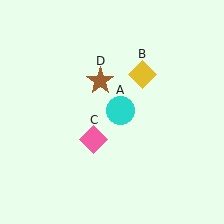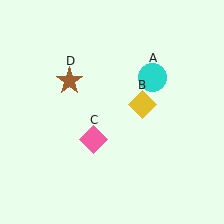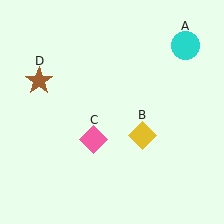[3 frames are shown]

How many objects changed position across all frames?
3 objects changed position: cyan circle (object A), yellow diamond (object B), brown star (object D).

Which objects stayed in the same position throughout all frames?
Pink diamond (object C) remained stationary.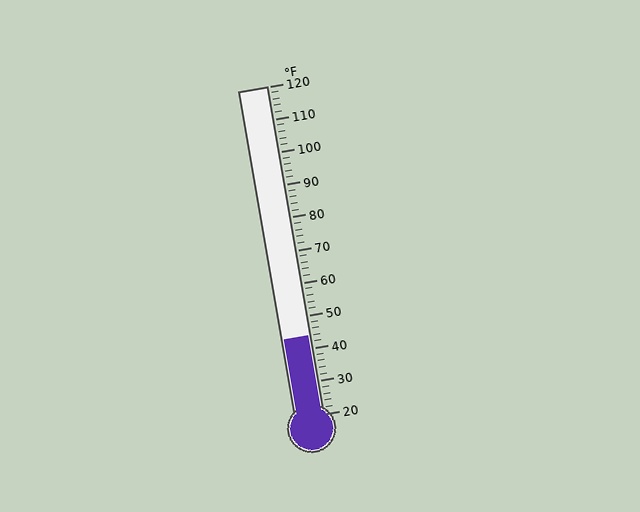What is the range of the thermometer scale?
The thermometer scale ranges from 20°F to 120°F.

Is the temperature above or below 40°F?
The temperature is above 40°F.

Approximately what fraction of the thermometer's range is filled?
The thermometer is filled to approximately 25% of its range.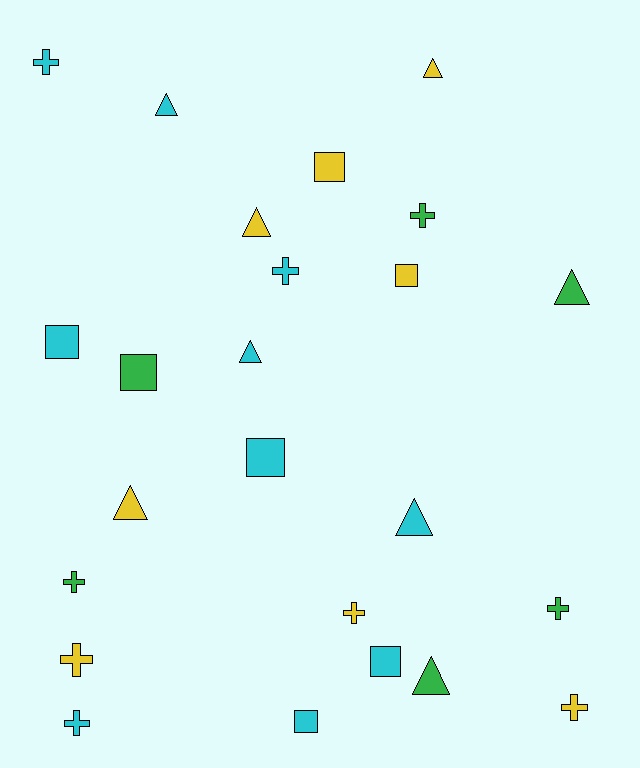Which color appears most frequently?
Cyan, with 10 objects.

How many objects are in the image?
There are 24 objects.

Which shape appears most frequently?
Cross, with 9 objects.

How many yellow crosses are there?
There are 3 yellow crosses.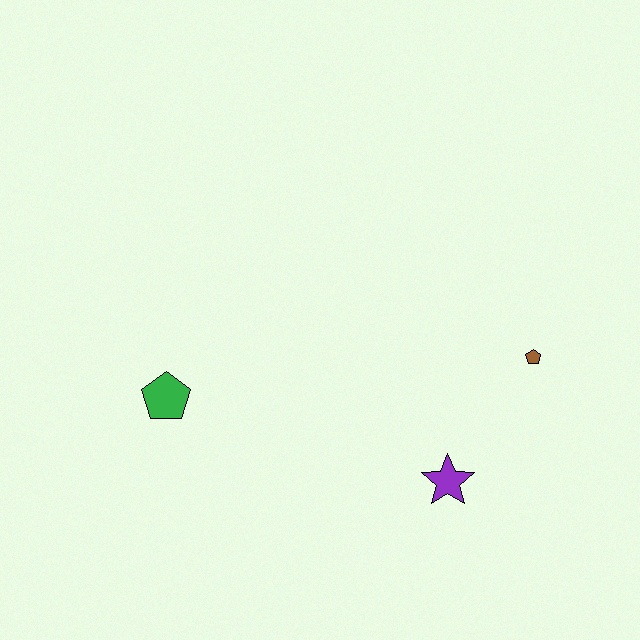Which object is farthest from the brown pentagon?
The green pentagon is farthest from the brown pentagon.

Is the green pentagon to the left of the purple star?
Yes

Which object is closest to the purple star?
The brown pentagon is closest to the purple star.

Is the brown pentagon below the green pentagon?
No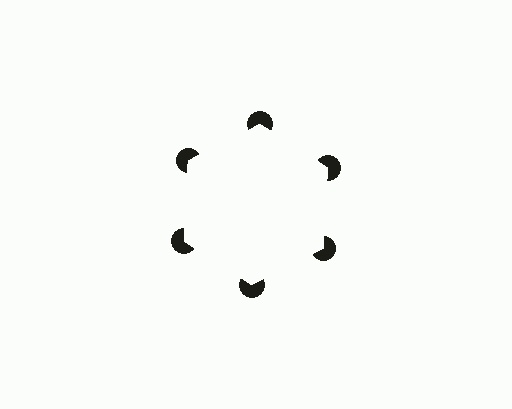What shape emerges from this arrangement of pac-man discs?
An illusory hexagon — its edges are inferred from the aligned wedge cuts in the pac-man discs, not physically drawn.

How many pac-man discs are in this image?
There are 6 — one at each vertex of the illusory hexagon.